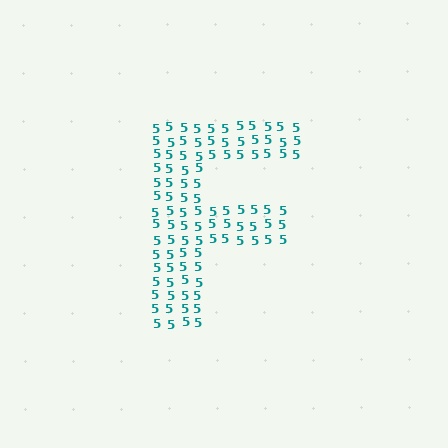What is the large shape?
The large shape is the letter F.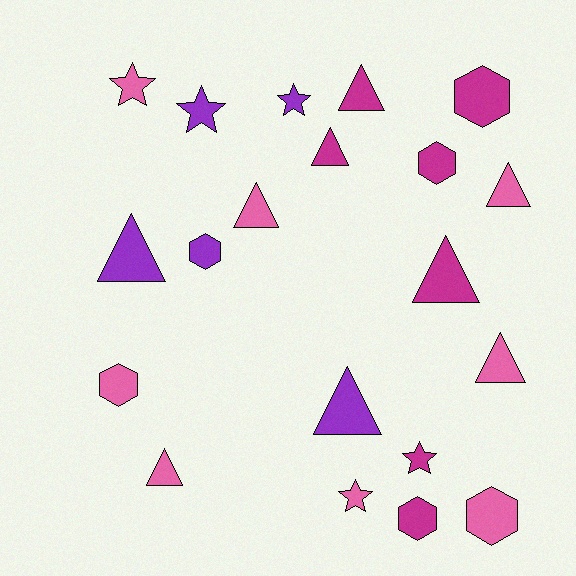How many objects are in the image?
There are 20 objects.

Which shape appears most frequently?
Triangle, with 9 objects.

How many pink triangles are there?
There are 4 pink triangles.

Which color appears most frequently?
Pink, with 8 objects.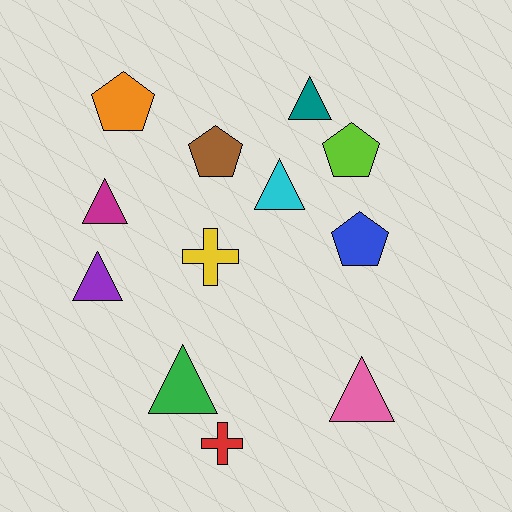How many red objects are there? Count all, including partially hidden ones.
There is 1 red object.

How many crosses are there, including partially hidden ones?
There are 2 crosses.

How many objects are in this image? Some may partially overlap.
There are 12 objects.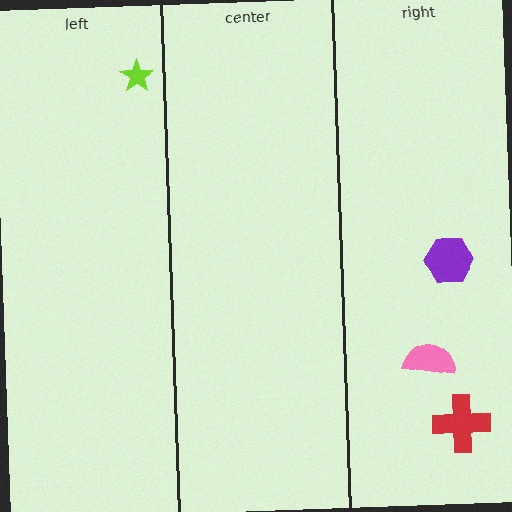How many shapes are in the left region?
1.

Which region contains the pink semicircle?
The right region.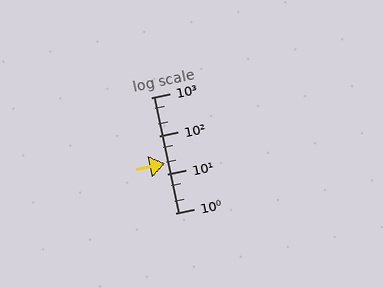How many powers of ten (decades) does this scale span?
The scale spans 3 decades, from 1 to 1000.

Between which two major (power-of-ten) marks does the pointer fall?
The pointer is between 10 and 100.